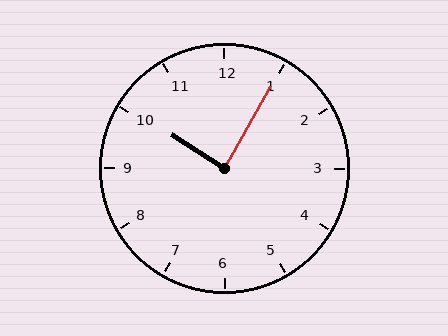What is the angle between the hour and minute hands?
Approximately 88 degrees.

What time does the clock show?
10:05.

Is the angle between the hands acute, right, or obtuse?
It is right.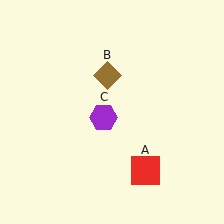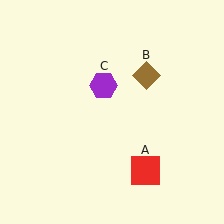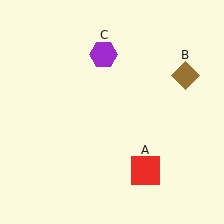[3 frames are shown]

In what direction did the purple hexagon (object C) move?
The purple hexagon (object C) moved up.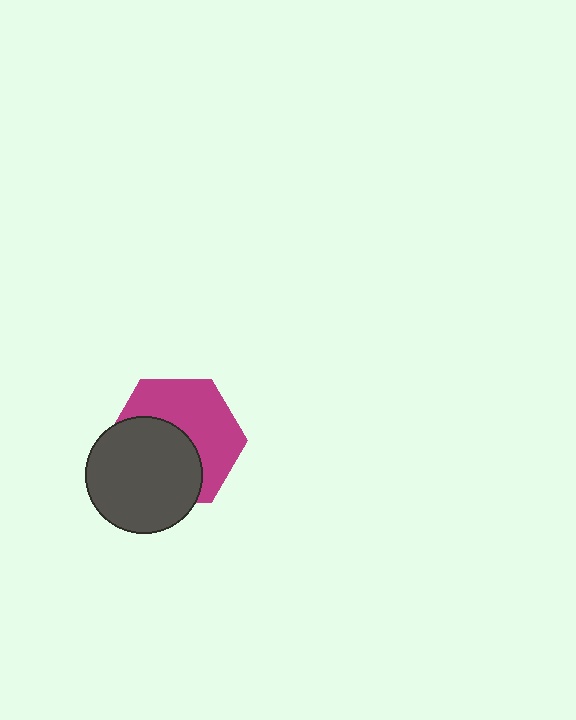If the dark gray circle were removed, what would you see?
You would see the complete magenta hexagon.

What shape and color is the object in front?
The object in front is a dark gray circle.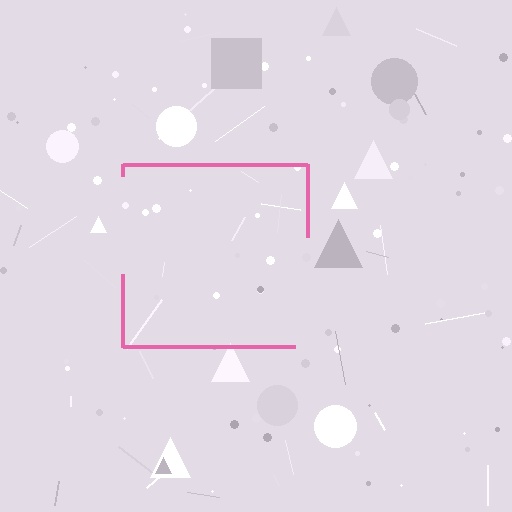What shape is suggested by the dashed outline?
The dashed outline suggests a square.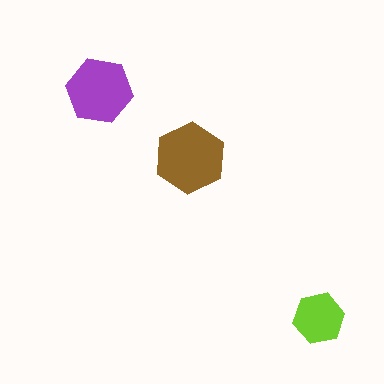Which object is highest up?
The purple hexagon is topmost.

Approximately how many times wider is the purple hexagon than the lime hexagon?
About 1.5 times wider.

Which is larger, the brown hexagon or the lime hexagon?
The brown one.